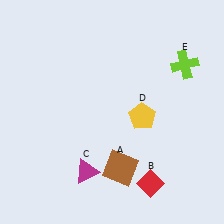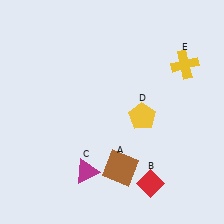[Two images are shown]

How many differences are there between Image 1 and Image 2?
There is 1 difference between the two images.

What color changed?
The cross (E) changed from lime in Image 1 to yellow in Image 2.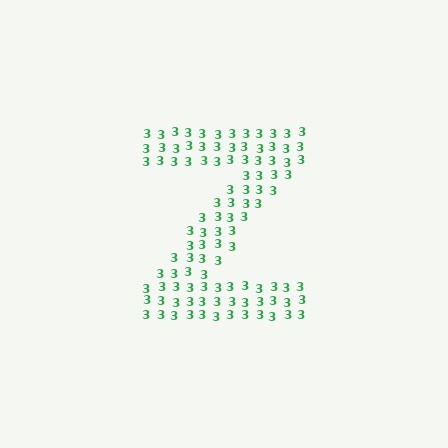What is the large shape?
The large shape is the letter Z.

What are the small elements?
The small elements are digit 3's.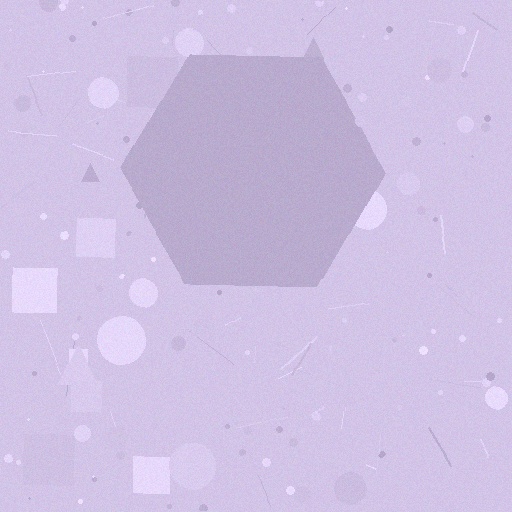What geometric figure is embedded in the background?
A hexagon is embedded in the background.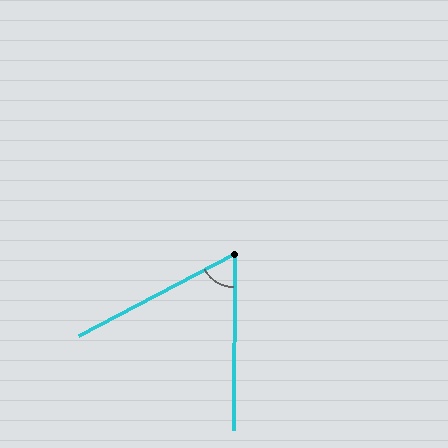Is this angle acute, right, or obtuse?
It is acute.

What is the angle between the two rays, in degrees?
Approximately 62 degrees.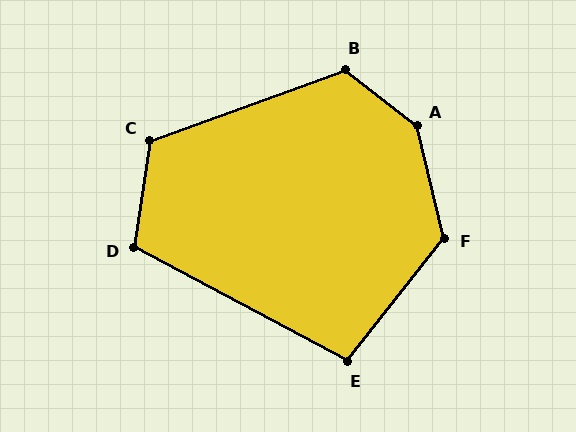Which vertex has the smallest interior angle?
E, at approximately 100 degrees.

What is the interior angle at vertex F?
Approximately 129 degrees (obtuse).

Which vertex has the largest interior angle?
A, at approximately 142 degrees.